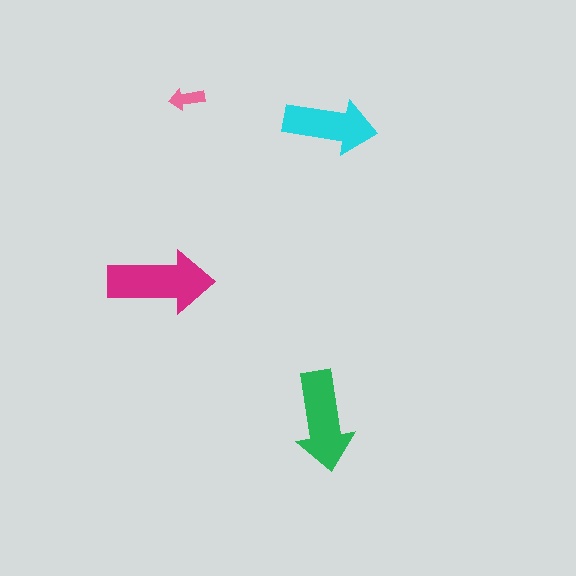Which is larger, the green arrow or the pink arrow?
The green one.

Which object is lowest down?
The green arrow is bottommost.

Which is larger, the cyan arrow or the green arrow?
The green one.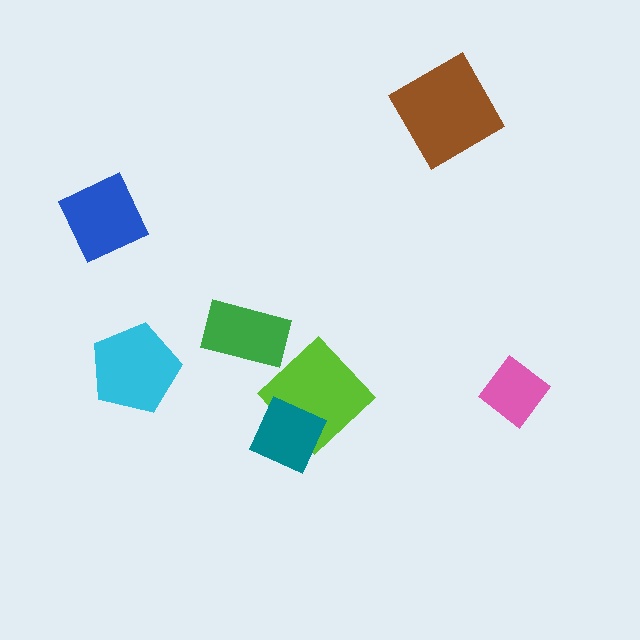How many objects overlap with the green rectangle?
0 objects overlap with the green rectangle.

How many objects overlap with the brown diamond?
0 objects overlap with the brown diamond.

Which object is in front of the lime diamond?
The teal diamond is in front of the lime diamond.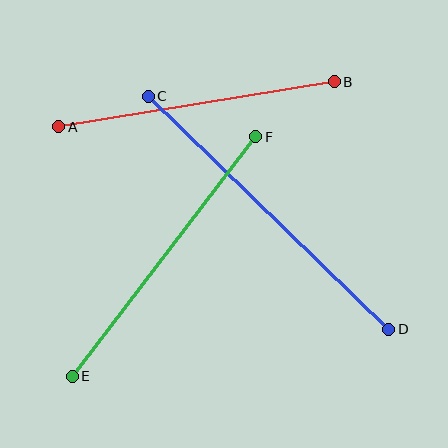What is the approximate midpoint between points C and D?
The midpoint is at approximately (269, 213) pixels.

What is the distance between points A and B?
The distance is approximately 279 pixels.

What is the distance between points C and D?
The distance is approximately 335 pixels.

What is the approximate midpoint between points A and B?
The midpoint is at approximately (196, 104) pixels.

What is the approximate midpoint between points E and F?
The midpoint is at approximately (164, 256) pixels.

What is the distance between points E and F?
The distance is approximately 302 pixels.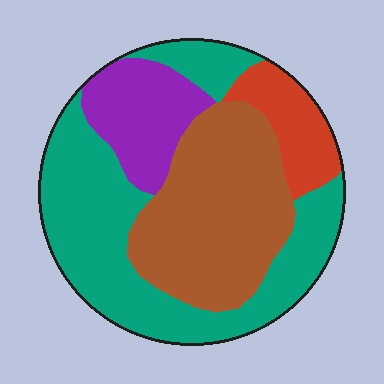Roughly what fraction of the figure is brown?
Brown takes up about one third (1/3) of the figure.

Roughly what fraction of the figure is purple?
Purple covers 14% of the figure.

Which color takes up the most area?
Teal, at roughly 45%.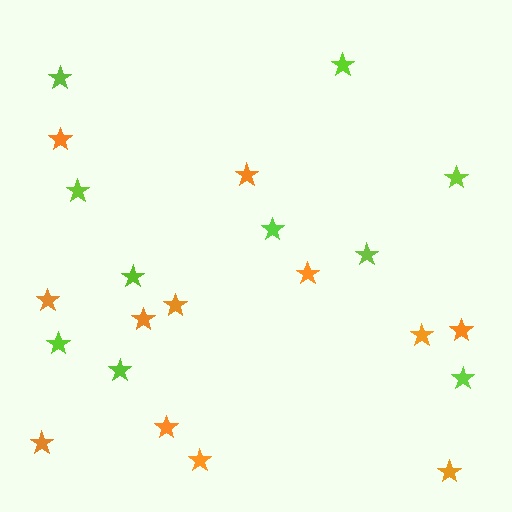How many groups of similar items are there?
There are 2 groups: one group of orange stars (12) and one group of lime stars (10).